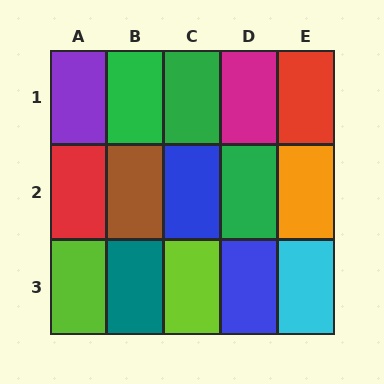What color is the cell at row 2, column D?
Green.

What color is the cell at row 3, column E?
Cyan.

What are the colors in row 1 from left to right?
Purple, green, green, magenta, red.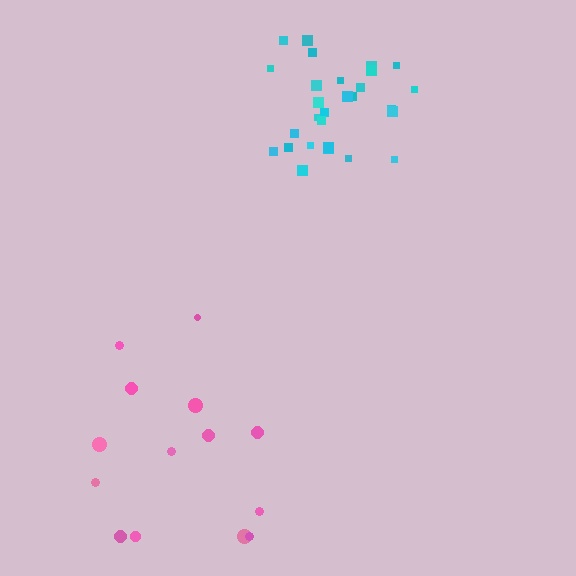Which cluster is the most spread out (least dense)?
Pink.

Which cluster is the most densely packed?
Cyan.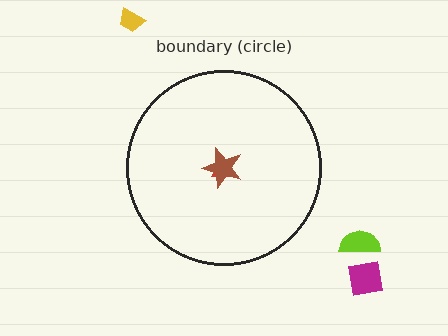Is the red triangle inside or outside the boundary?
Inside.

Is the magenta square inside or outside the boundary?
Outside.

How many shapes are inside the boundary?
2 inside, 3 outside.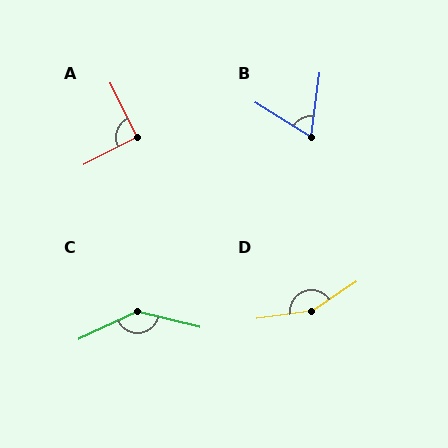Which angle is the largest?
D, at approximately 154 degrees.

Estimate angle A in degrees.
Approximately 91 degrees.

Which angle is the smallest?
B, at approximately 65 degrees.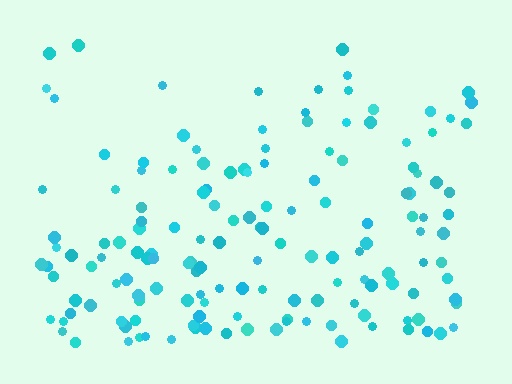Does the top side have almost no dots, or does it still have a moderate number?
Still a moderate number, just noticeably fewer than the bottom.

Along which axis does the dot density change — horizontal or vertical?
Vertical.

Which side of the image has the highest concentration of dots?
The bottom.